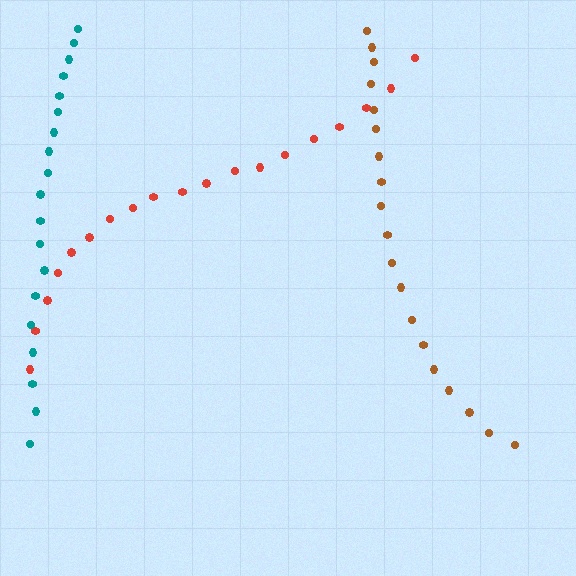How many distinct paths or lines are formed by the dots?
There are 3 distinct paths.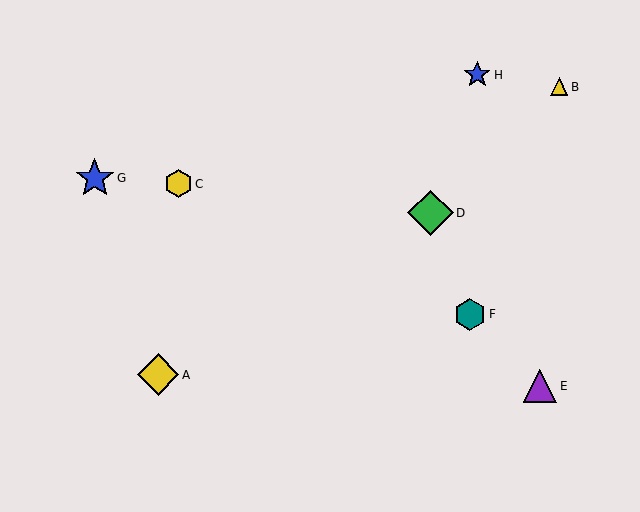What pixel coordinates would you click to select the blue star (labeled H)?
Click at (477, 75) to select the blue star H.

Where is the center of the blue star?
The center of the blue star is at (477, 75).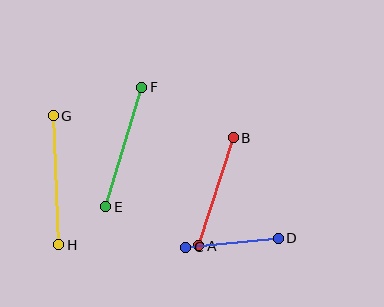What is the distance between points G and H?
The distance is approximately 129 pixels.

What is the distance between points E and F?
The distance is approximately 125 pixels.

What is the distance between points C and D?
The distance is approximately 93 pixels.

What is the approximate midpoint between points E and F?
The midpoint is at approximately (124, 147) pixels.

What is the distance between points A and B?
The distance is approximately 114 pixels.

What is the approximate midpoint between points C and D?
The midpoint is at approximately (232, 243) pixels.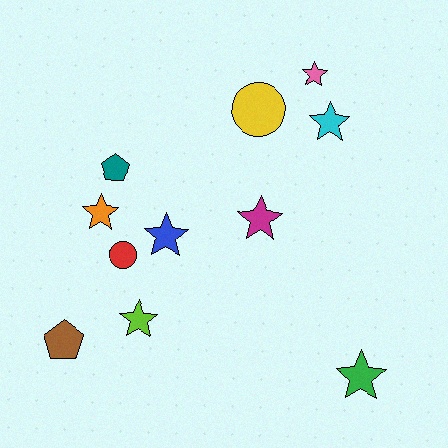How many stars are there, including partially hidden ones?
There are 7 stars.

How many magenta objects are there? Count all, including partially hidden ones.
There is 1 magenta object.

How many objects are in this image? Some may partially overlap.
There are 11 objects.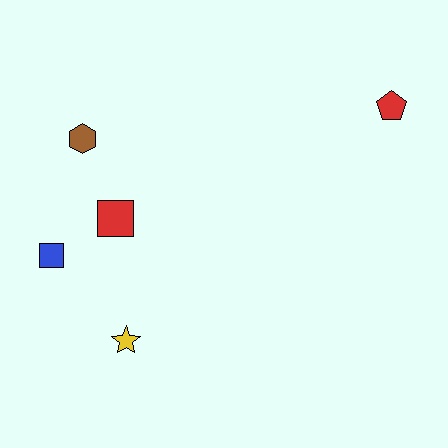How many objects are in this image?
There are 5 objects.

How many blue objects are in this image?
There is 1 blue object.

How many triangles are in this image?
There are no triangles.